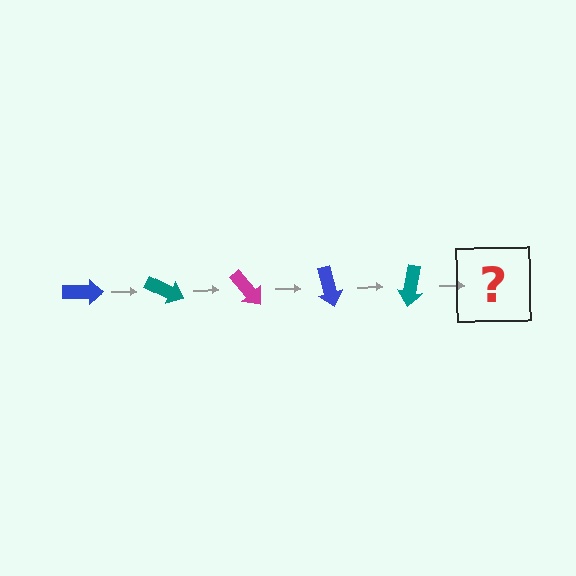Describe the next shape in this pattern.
It should be a magenta arrow, rotated 125 degrees from the start.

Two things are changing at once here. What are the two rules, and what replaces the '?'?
The two rules are that it rotates 25 degrees each step and the color cycles through blue, teal, and magenta. The '?' should be a magenta arrow, rotated 125 degrees from the start.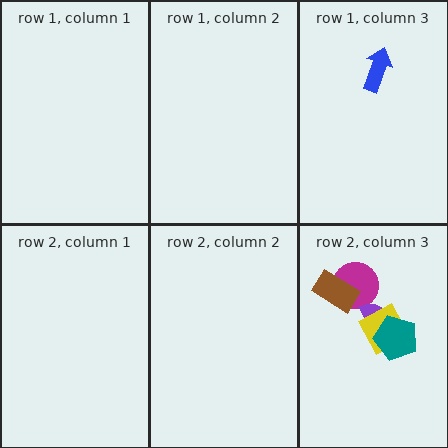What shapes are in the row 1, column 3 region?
The blue arrow.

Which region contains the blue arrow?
The row 1, column 3 region.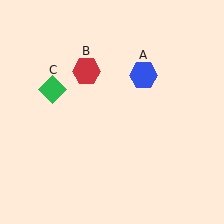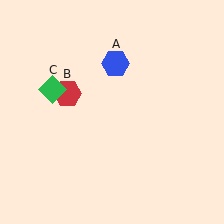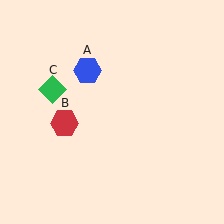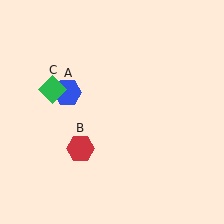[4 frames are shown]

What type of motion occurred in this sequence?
The blue hexagon (object A), red hexagon (object B) rotated counterclockwise around the center of the scene.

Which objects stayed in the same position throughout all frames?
Green diamond (object C) remained stationary.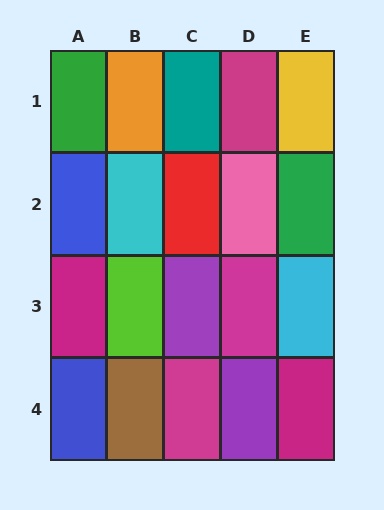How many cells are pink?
1 cell is pink.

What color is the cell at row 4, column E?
Magenta.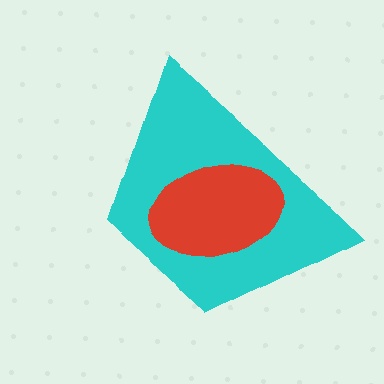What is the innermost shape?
The red ellipse.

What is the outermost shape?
The cyan trapezoid.